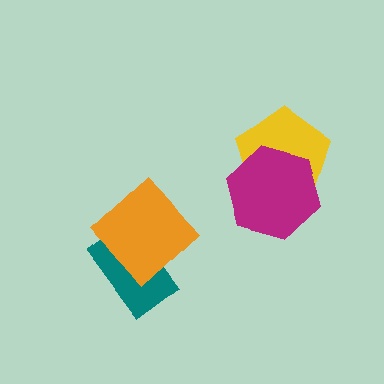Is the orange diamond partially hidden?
No, no other shape covers it.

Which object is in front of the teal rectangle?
The orange diamond is in front of the teal rectangle.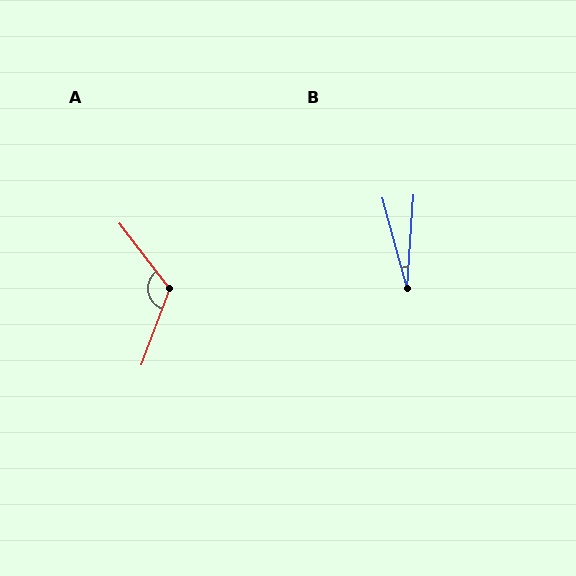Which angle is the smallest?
B, at approximately 19 degrees.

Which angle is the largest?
A, at approximately 122 degrees.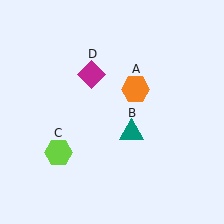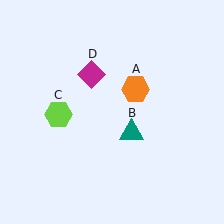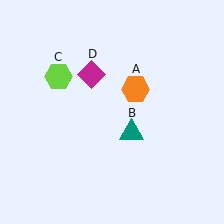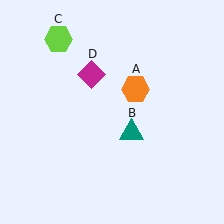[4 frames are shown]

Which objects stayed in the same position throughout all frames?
Orange hexagon (object A) and teal triangle (object B) and magenta diamond (object D) remained stationary.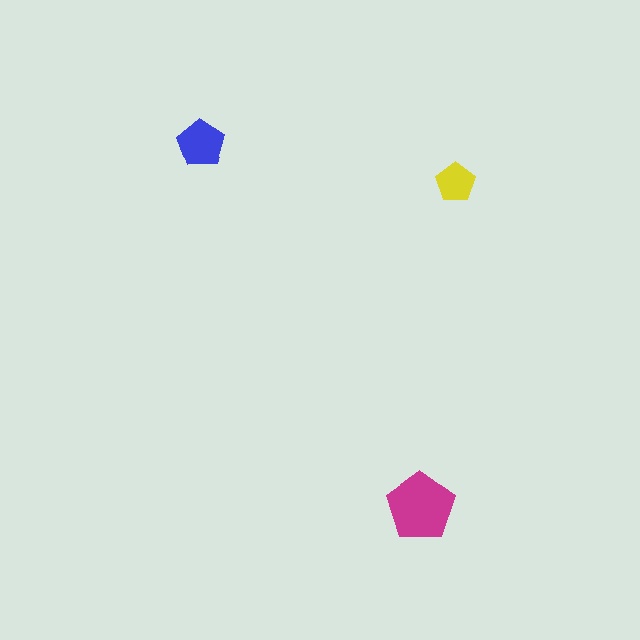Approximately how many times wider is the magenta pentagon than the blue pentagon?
About 1.5 times wider.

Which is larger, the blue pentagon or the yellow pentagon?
The blue one.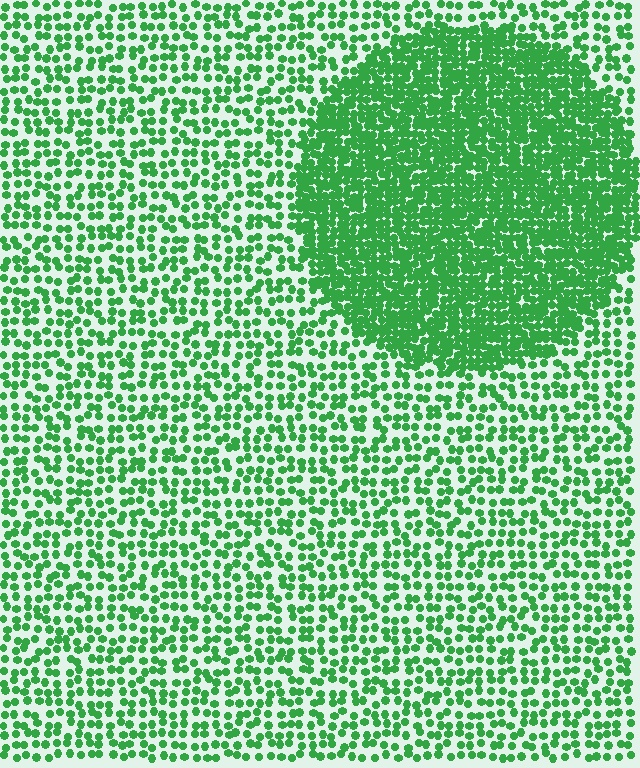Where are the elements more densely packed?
The elements are more densely packed inside the circle boundary.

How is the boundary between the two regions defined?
The boundary is defined by a change in element density (approximately 2.4x ratio). All elements are the same color, size, and shape.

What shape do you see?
I see a circle.